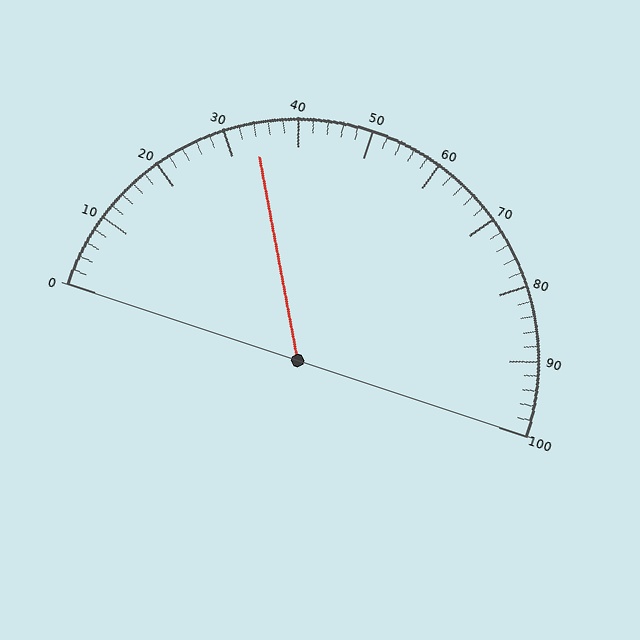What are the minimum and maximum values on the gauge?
The gauge ranges from 0 to 100.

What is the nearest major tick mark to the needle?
The nearest major tick mark is 30.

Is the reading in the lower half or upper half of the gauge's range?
The reading is in the lower half of the range (0 to 100).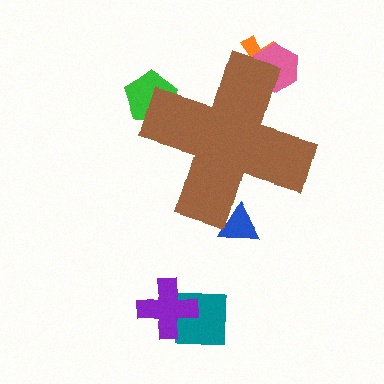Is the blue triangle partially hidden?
Yes, the blue triangle is partially hidden behind the brown cross.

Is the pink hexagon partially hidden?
Yes, the pink hexagon is partially hidden behind the brown cross.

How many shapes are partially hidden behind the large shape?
4 shapes are partially hidden.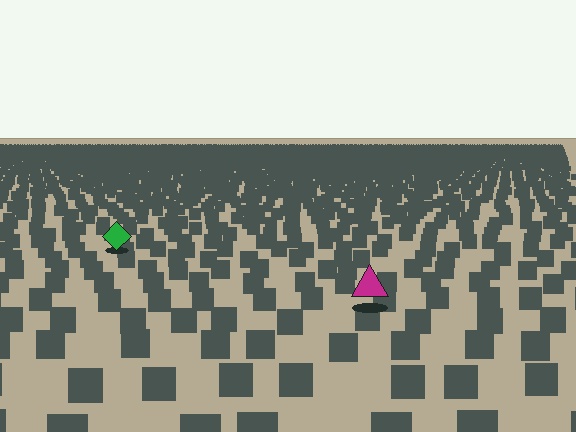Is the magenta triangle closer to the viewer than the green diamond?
Yes. The magenta triangle is closer — you can tell from the texture gradient: the ground texture is coarser near it.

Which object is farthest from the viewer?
The green diamond is farthest from the viewer. It appears smaller and the ground texture around it is denser.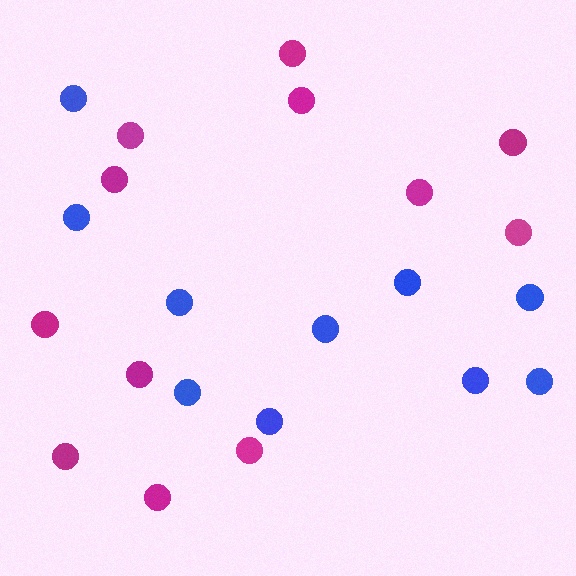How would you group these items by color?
There are 2 groups: one group of blue circles (10) and one group of magenta circles (12).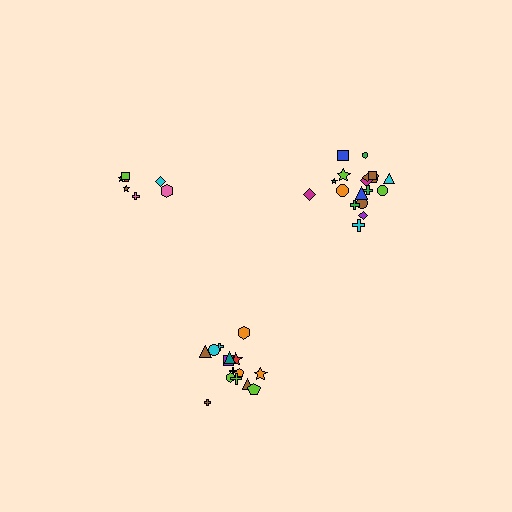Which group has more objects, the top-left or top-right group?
The top-right group.